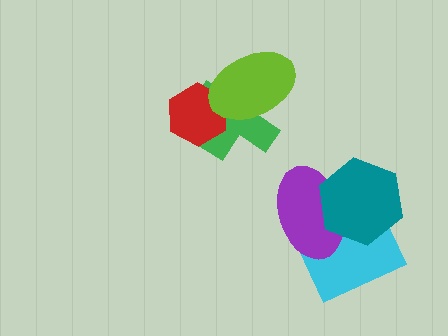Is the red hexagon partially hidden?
Yes, it is partially covered by another shape.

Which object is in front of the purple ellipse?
The teal hexagon is in front of the purple ellipse.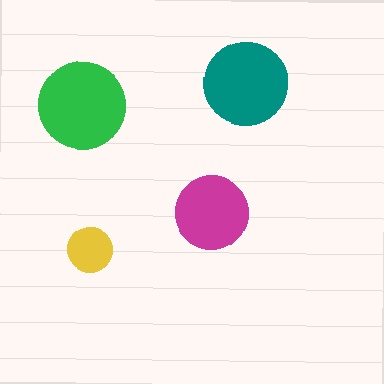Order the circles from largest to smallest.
the green one, the teal one, the magenta one, the yellow one.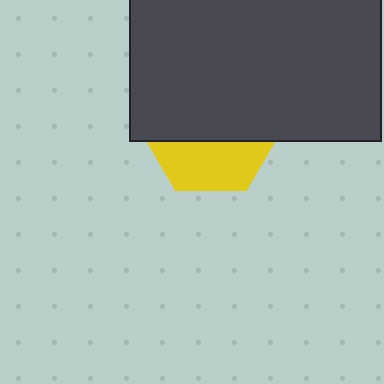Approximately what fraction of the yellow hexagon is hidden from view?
Roughly 63% of the yellow hexagon is hidden behind the dark gray rectangle.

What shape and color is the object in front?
The object in front is a dark gray rectangle.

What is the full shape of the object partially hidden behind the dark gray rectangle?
The partially hidden object is a yellow hexagon.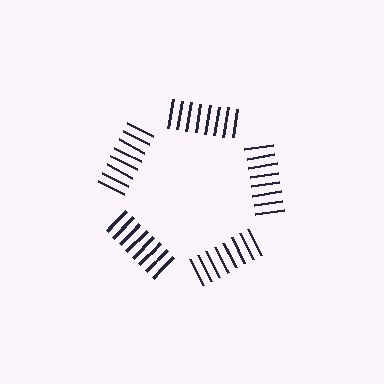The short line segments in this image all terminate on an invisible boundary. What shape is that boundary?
An illusory pentagon — the line segments terminate on its edges but no continuous stroke is drawn.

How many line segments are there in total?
40 — 8 along each of the 5 edges.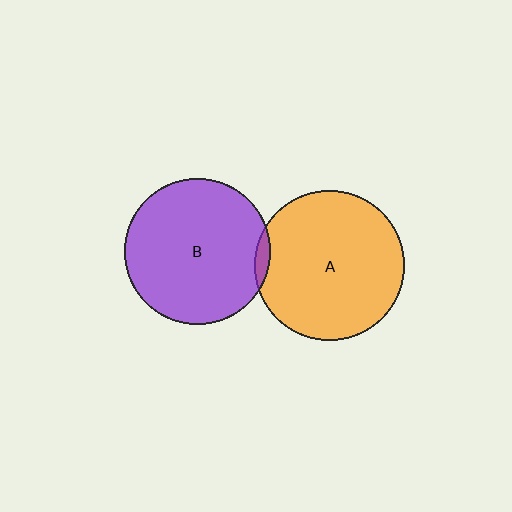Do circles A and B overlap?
Yes.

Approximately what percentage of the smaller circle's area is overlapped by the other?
Approximately 5%.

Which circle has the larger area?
Circle A (orange).